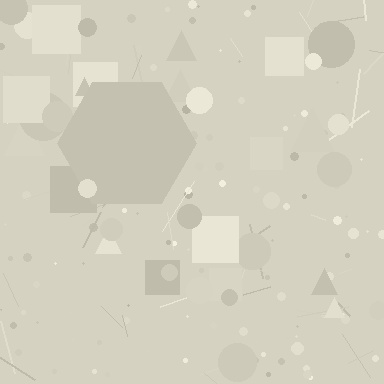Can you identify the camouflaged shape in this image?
The camouflaged shape is a hexagon.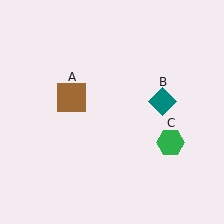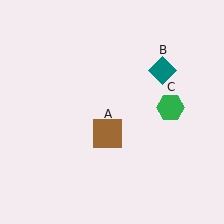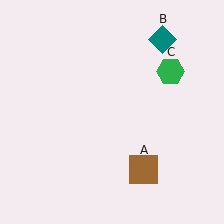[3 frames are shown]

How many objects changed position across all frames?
3 objects changed position: brown square (object A), teal diamond (object B), green hexagon (object C).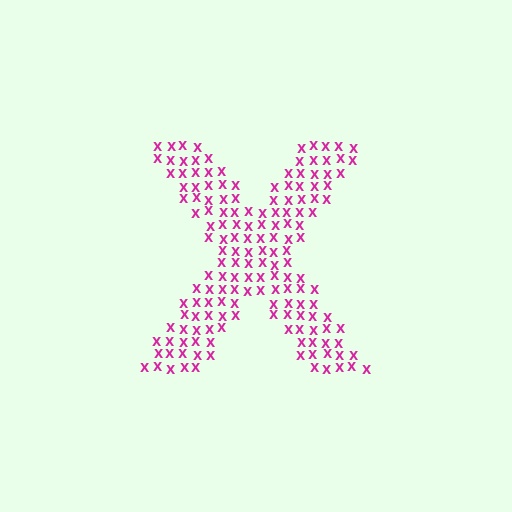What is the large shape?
The large shape is the letter X.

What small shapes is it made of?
It is made of small letter X's.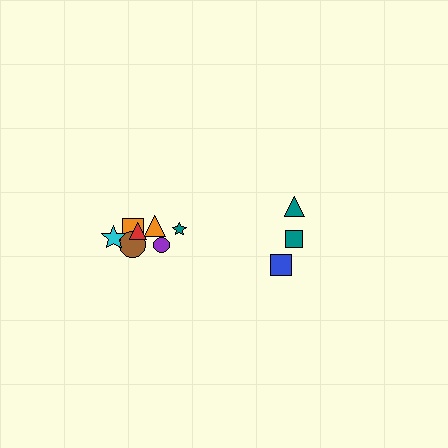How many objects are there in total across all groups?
There are 10 objects.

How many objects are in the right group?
There are 3 objects.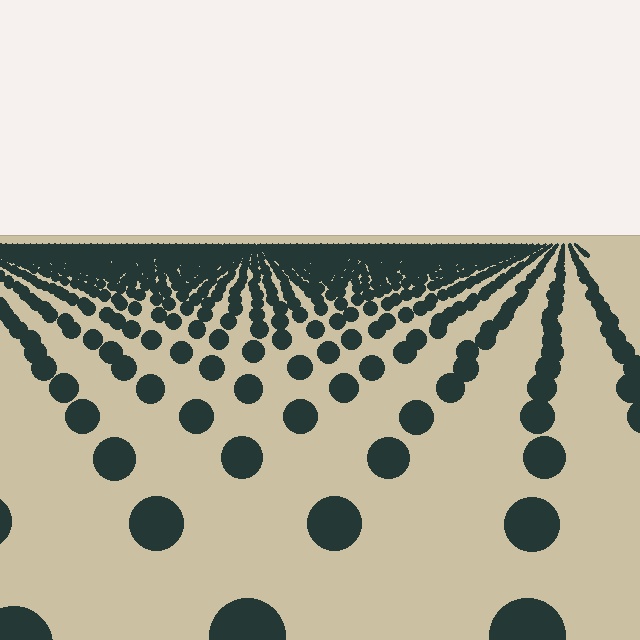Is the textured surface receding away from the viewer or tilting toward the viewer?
The surface is receding away from the viewer. Texture elements get smaller and denser toward the top.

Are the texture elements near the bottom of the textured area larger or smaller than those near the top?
Larger. Near the bottom, elements are closer to the viewer and appear at a bigger on-screen size.